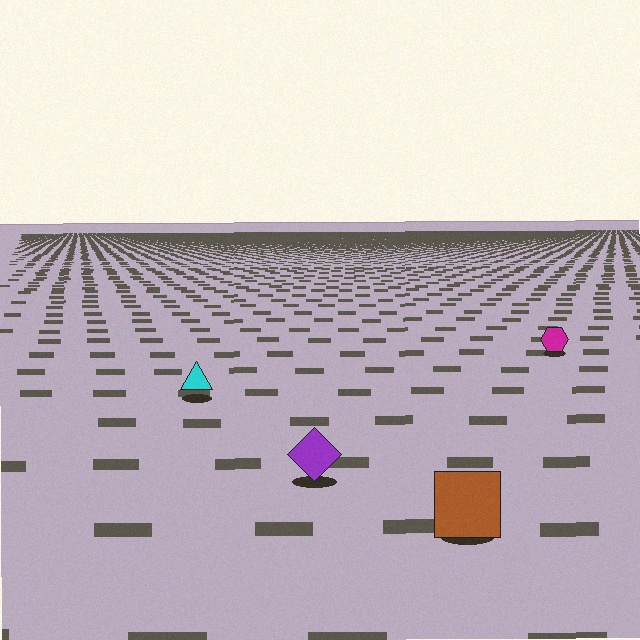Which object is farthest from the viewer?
The magenta hexagon is farthest from the viewer. It appears smaller and the ground texture around it is denser.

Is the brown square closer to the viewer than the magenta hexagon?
Yes. The brown square is closer — you can tell from the texture gradient: the ground texture is coarser near it.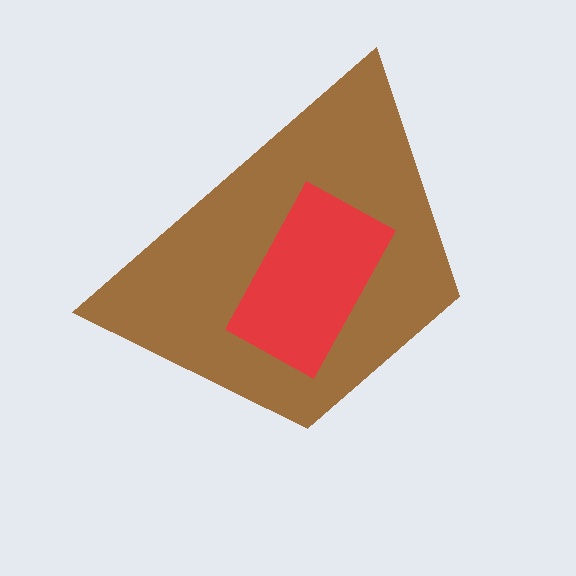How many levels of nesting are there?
2.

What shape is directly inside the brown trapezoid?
The red rectangle.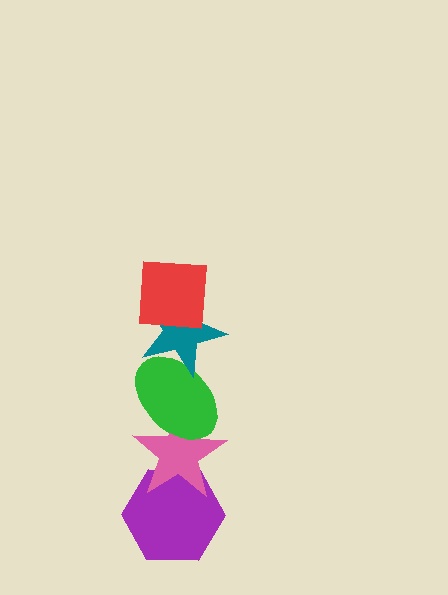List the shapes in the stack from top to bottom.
From top to bottom: the red square, the teal star, the green ellipse, the pink star, the purple hexagon.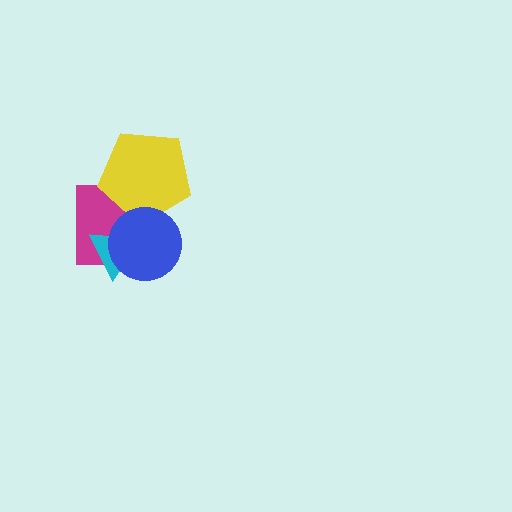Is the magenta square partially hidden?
Yes, it is partially covered by another shape.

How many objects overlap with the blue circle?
3 objects overlap with the blue circle.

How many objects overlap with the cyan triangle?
2 objects overlap with the cyan triangle.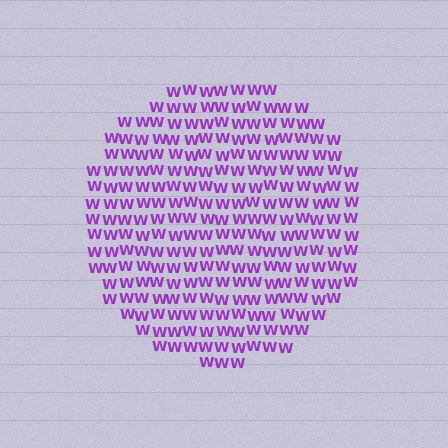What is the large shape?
The large shape is a circle.